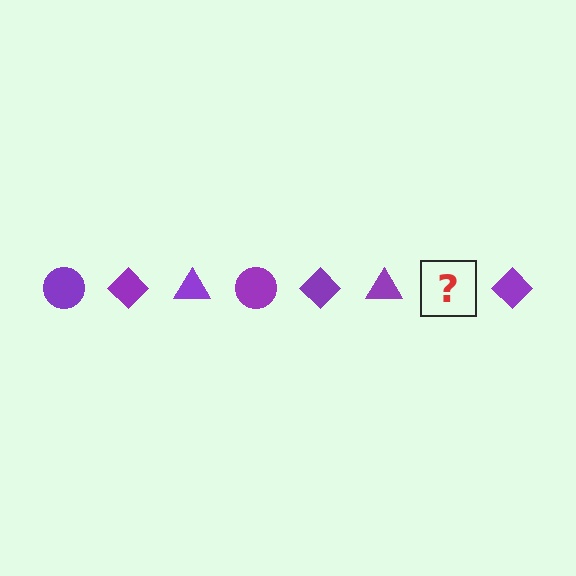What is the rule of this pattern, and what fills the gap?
The rule is that the pattern cycles through circle, diamond, triangle shapes in purple. The gap should be filled with a purple circle.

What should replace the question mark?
The question mark should be replaced with a purple circle.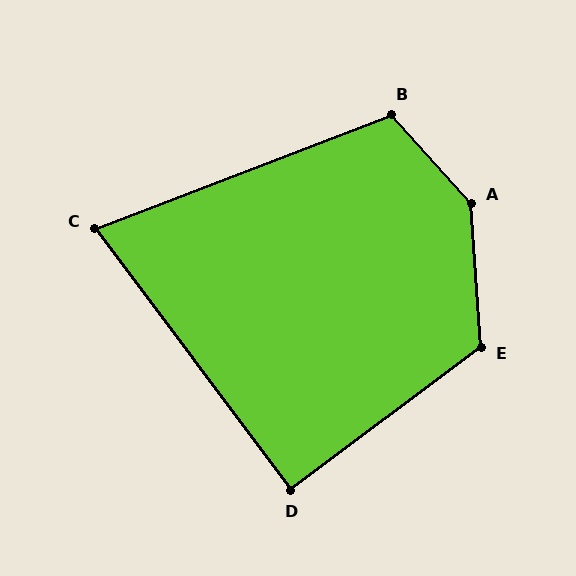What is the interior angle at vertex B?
Approximately 111 degrees (obtuse).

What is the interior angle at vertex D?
Approximately 90 degrees (approximately right).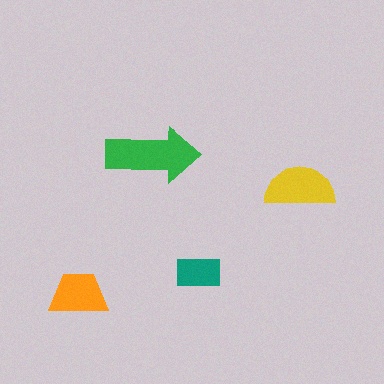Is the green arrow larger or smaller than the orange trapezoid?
Larger.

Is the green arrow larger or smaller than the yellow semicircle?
Larger.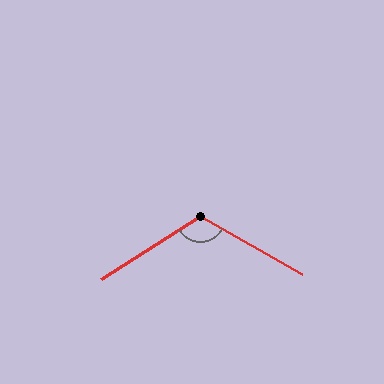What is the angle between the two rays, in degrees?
Approximately 118 degrees.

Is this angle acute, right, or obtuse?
It is obtuse.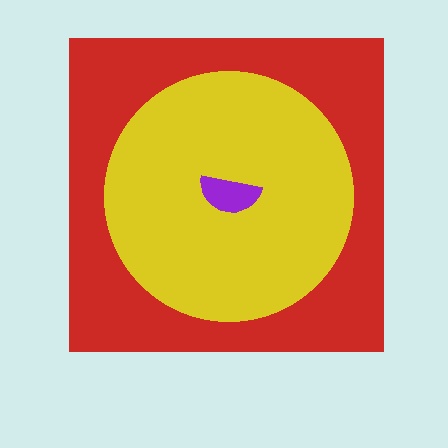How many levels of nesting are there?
3.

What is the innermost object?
The purple semicircle.